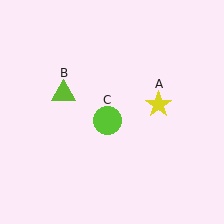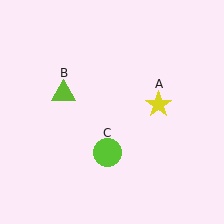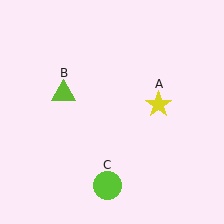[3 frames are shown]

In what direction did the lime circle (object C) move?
The lime circle (object C) moved down.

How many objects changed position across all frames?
1 object changed position: lime circle (object C).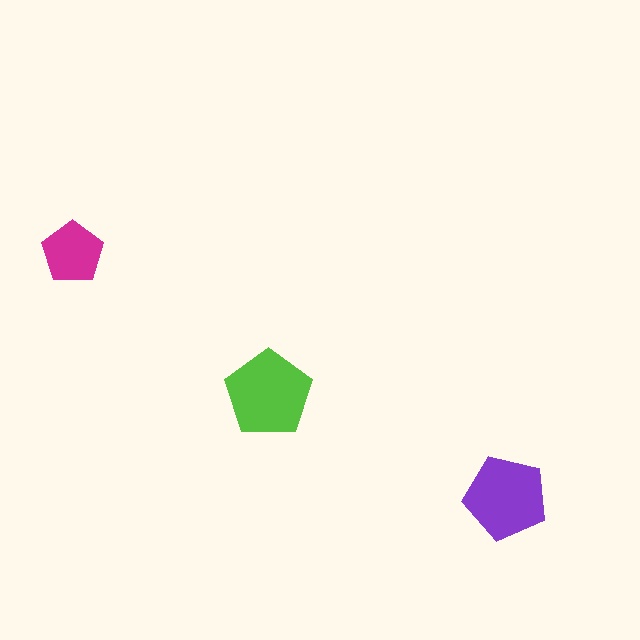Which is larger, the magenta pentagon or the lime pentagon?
The lime one.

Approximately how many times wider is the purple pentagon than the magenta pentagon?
About 1.5 times wider.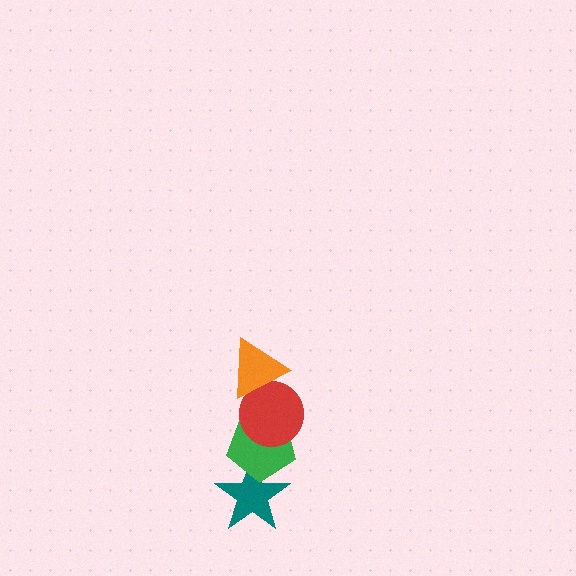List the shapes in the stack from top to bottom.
From top to bottom: the orange triangle, the red circle, the green pentagon, the teal star.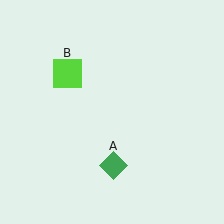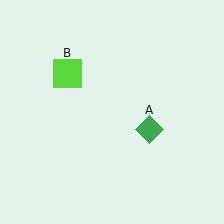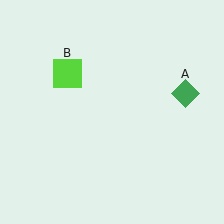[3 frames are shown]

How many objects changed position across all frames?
1 object changed position: green diamond (object A).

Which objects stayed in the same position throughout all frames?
Lime square (object B) remained stationary.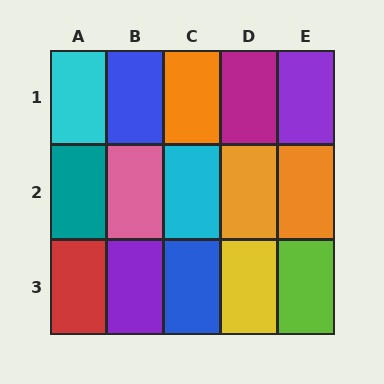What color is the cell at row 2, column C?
Cyan.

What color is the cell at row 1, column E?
Purple.